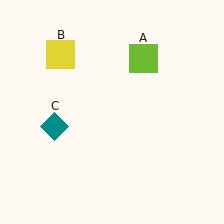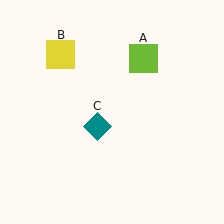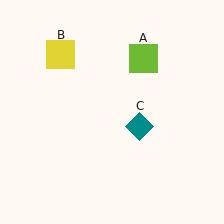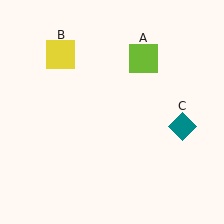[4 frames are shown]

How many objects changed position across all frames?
1 object changed position: teal diamond (object C).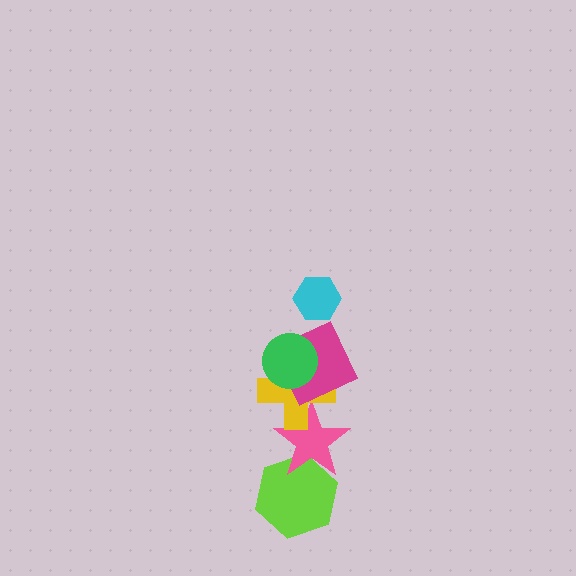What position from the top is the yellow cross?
The yellow cross is 4th from the top.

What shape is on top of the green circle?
The cyan hexagon is on top of the green circle.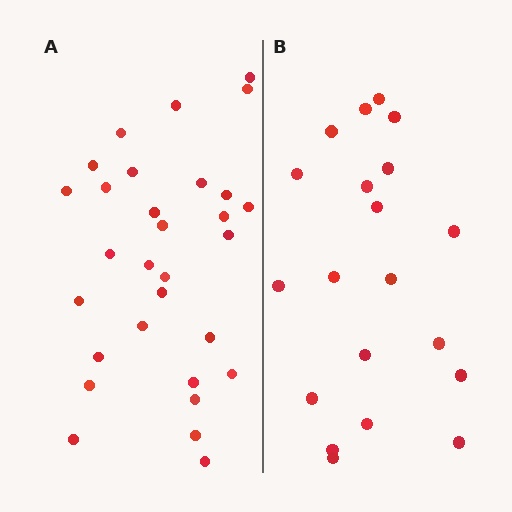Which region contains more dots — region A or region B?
Region A (the left region) has more dots.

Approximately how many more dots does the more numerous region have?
Region A has roughly 10 or so more dots than region B.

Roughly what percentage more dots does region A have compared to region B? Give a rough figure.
About 50% more.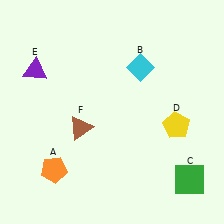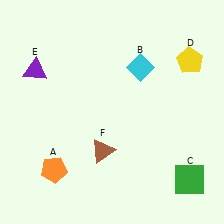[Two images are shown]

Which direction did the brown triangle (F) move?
The brown triangle (F) moved down.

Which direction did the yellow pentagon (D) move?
The yellow pentagon (D) moved up.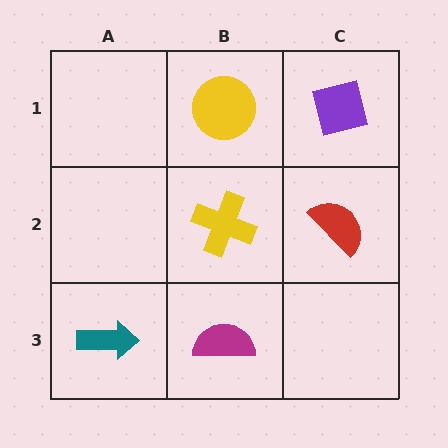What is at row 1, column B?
A yellow circle.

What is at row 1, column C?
A purple square.